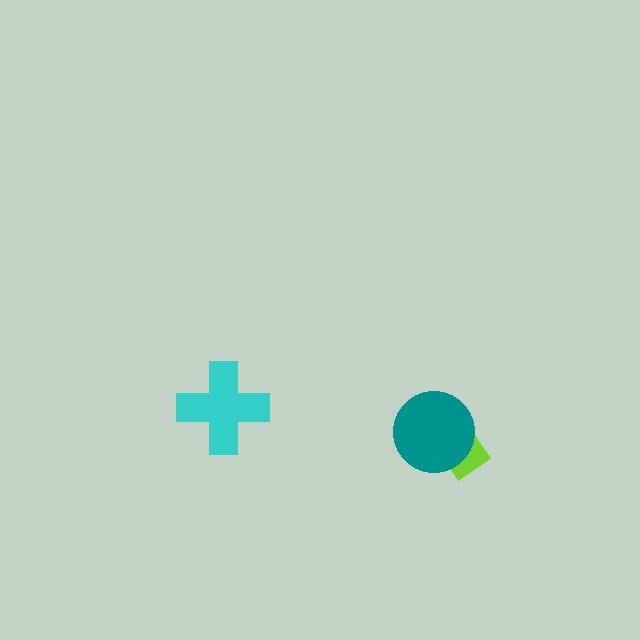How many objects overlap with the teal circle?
1 object overlaps with the teal circle.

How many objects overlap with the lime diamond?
1 object overlaps with the lime diamond.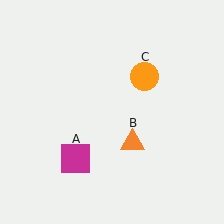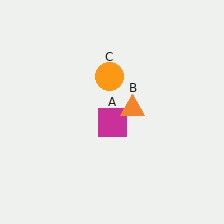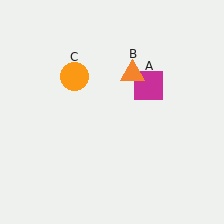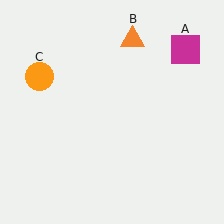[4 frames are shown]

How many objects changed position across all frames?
3 objects changed position: magenta square (object A), orange triangle (object B), orange circle (object C).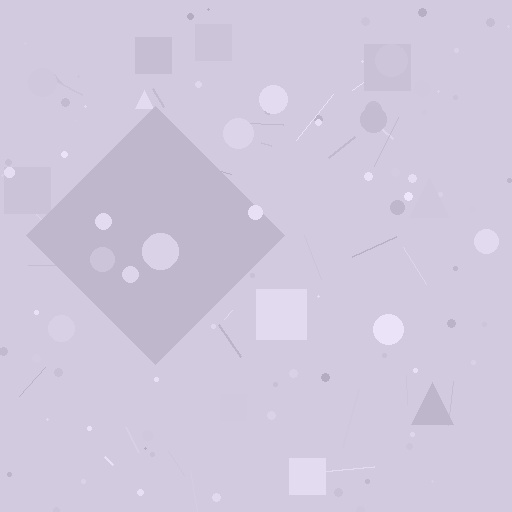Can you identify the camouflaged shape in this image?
The camouflaged shape is a diamond.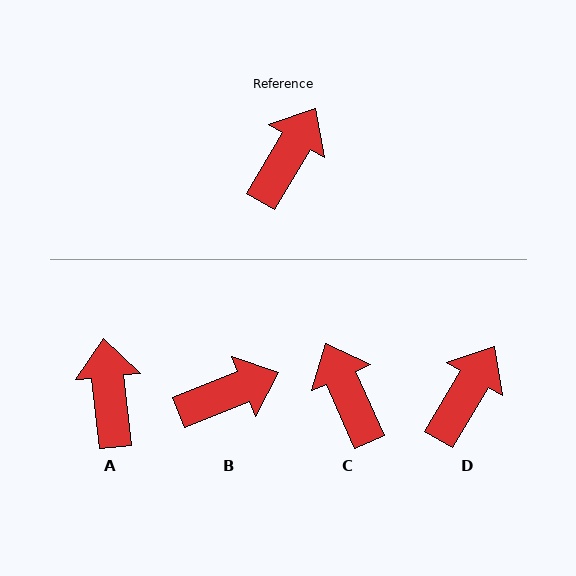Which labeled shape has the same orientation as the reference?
D.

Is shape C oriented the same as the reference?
No, it is off by about 54 degrees.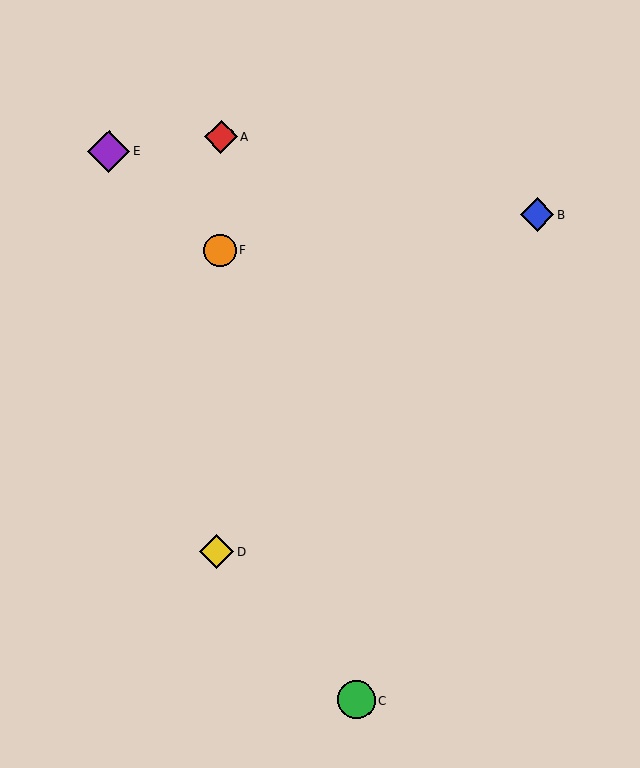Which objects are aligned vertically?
Objects A, D, F are aligned vertically.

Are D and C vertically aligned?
No, D is at x≈217 and C is at x≈356.